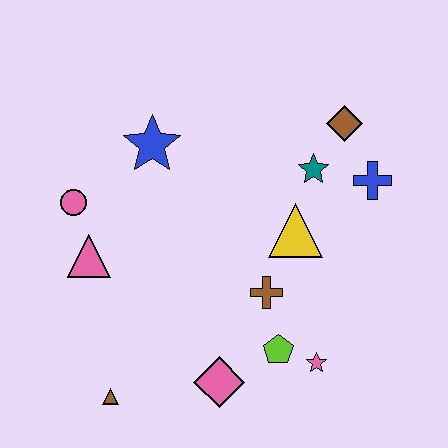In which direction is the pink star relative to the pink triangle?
The pink star is to the right of the pink triangle.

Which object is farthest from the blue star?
The pink star is farthest from the blue star.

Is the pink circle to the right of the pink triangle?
No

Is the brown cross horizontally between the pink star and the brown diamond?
No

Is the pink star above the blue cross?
No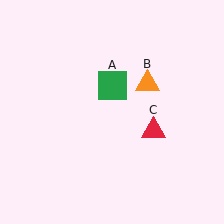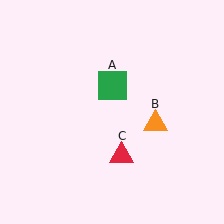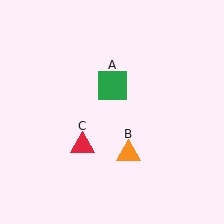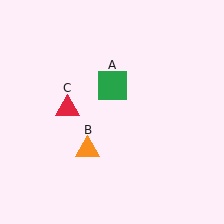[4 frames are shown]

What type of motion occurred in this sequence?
The orange triangle (object B), red triangle (object C) rotated clockwise around the center of the scene.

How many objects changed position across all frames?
2 objects changed position: orange triangle (object B), red triangle (object C).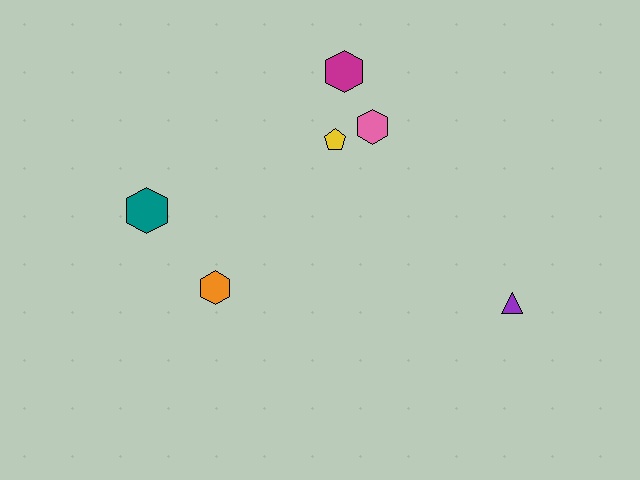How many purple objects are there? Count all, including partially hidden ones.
There is 1 purple object.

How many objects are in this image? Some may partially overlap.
There are 6 objects.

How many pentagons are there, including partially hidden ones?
There is 1 pentagon.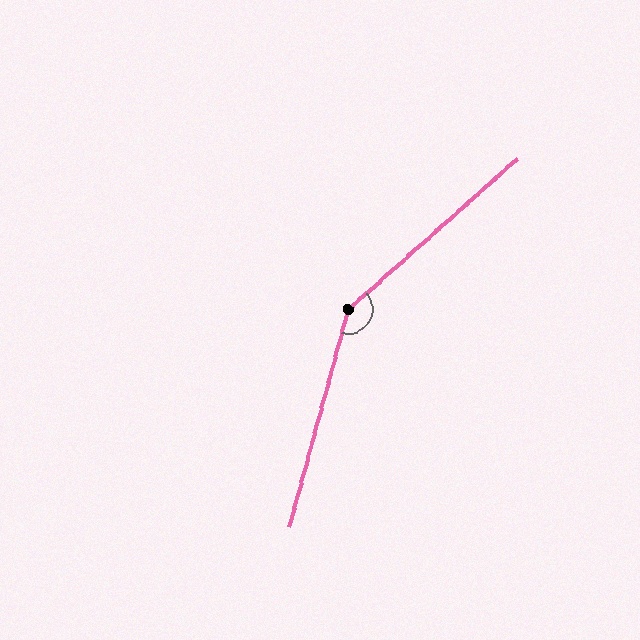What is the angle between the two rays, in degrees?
Approximately 147 degrees.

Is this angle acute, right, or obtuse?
It is obtuse.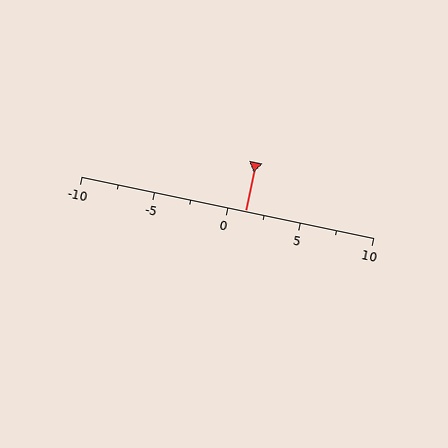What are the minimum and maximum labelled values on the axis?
The axis runs from -10 to 10.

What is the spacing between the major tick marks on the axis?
The major ticks are spaced 5 apart.